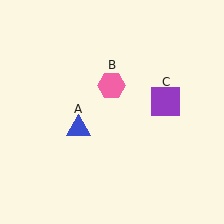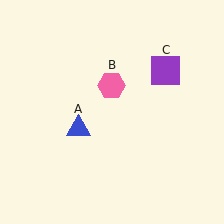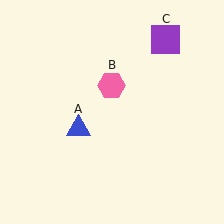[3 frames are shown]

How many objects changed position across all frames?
1 object changed position: purple square (object C).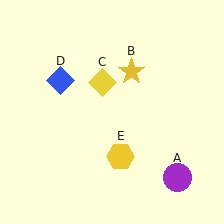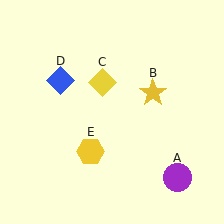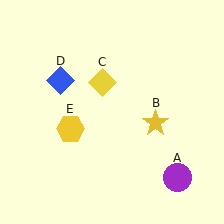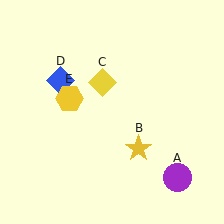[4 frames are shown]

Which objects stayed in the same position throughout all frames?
Purple circle (object A) and yellow diamond (object C) and blue diamond (object D) remained stationary.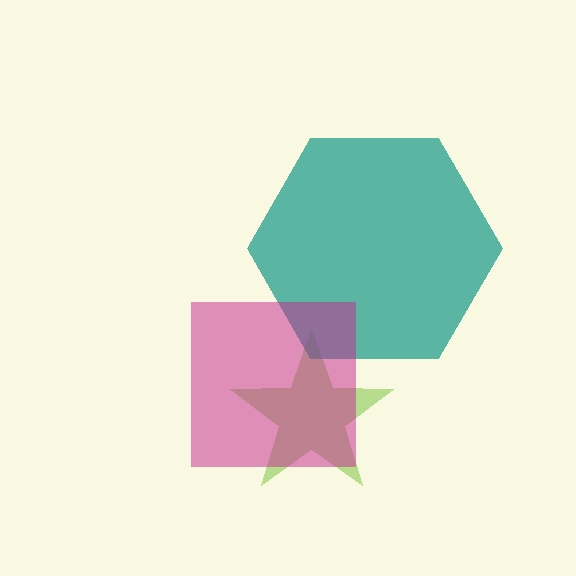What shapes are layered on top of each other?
The layered shapes are: a lime star, a teal hexagon, a magenta square.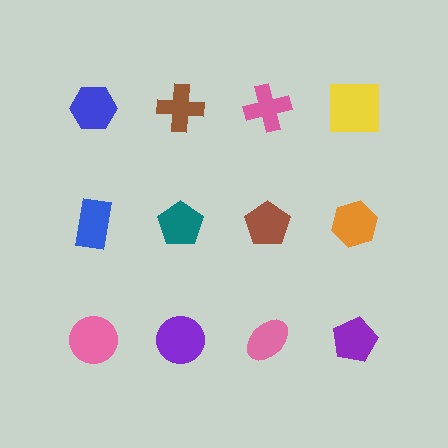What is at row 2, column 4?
An orange hexagon.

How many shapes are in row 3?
4 shapes.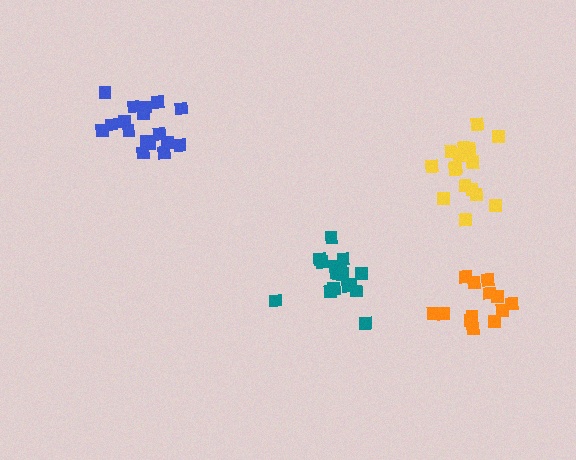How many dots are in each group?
Group 1: 17 dots, Group 2: 17 dots, Group 3: 13 dots, Group 4: 18 dots (65 total).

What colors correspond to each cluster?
The clusters are colored: blue, teal, orange, yellow.